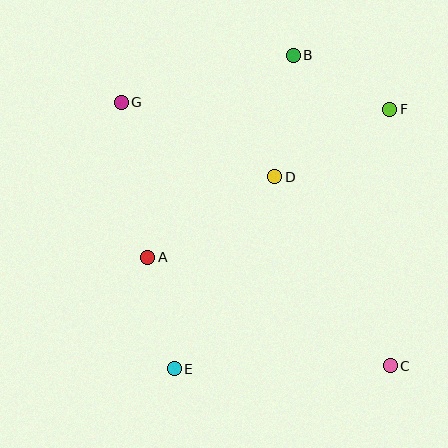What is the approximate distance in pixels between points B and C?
The distance between B and C is approximately 325 pixels.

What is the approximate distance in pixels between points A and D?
The distance between A and D is approximately 150 pixels.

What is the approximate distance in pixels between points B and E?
The distance between B and E is approximately 336 pixels.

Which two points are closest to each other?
Points B and F are closest to each other.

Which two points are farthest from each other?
Points C and G are farthest from each other.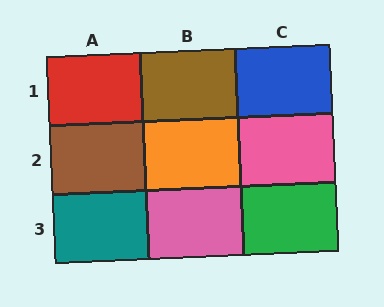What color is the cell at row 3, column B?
Pink.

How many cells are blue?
1 cell is blue.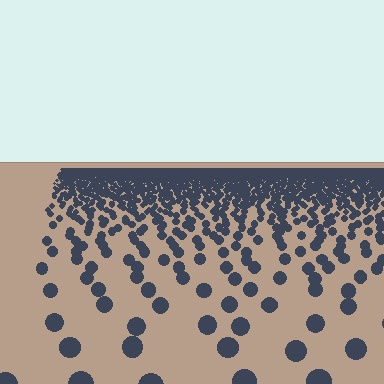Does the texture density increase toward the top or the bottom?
Density increases toward the top.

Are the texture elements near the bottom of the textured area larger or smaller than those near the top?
Larger. Near the bottom, elements are closer to the viewer and appear at a bigger on-screen size.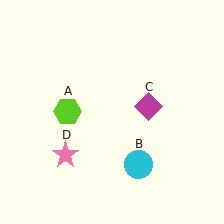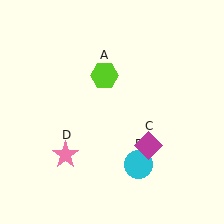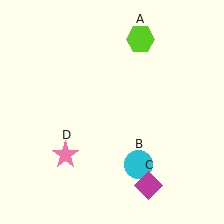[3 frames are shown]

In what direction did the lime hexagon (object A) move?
The lime hexagon (object A) moved up and to the right.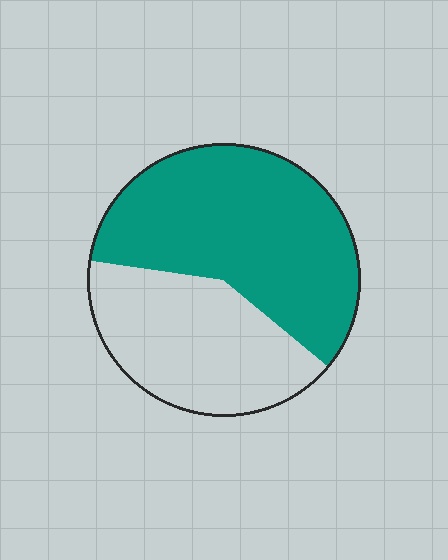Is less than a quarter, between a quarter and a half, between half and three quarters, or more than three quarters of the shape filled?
Between half and three quarters.